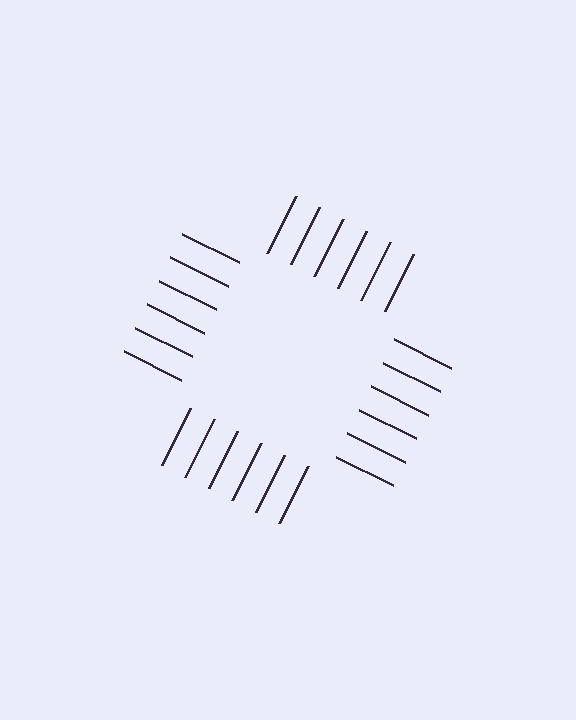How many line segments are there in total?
24 — 6 along each of the 4 edges.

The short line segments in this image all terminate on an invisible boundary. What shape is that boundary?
An illusory square — the line segments terminate on its edges but no continuous stroke is drawn.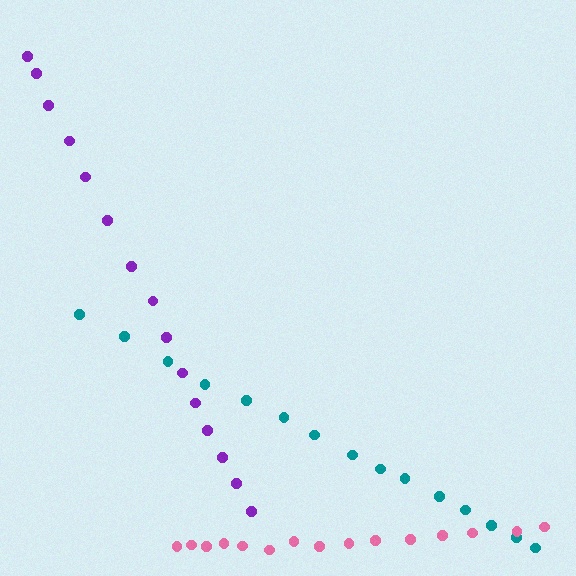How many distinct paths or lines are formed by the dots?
There are 3 distinct paths.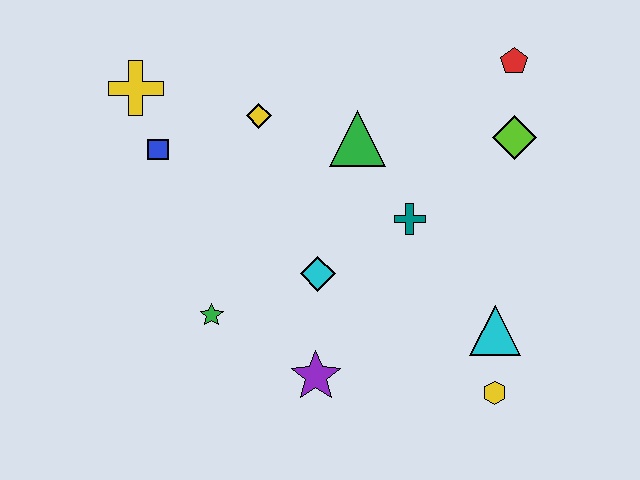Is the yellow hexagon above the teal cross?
No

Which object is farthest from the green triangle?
The yellow hexagon is farthest from the green triangle.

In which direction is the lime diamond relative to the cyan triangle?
The lime diamond is above the cyan triangle.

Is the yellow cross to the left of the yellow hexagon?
Yes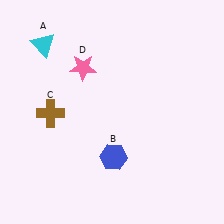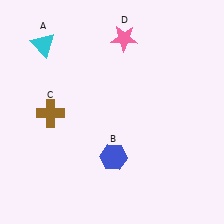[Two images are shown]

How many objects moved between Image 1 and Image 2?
1 object moved between the two images.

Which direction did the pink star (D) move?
The pink star (D) moved right.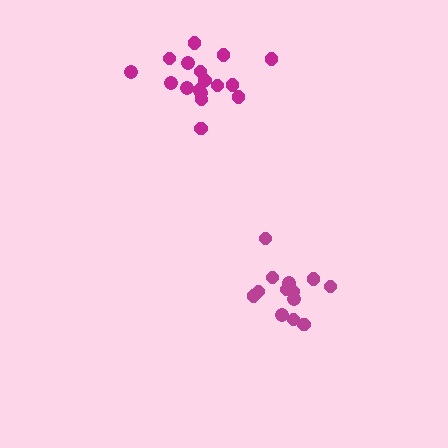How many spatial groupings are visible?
There are 2 spatial groupings.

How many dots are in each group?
Group 1: 13 dots, Group 2: 17 dots (30 total).